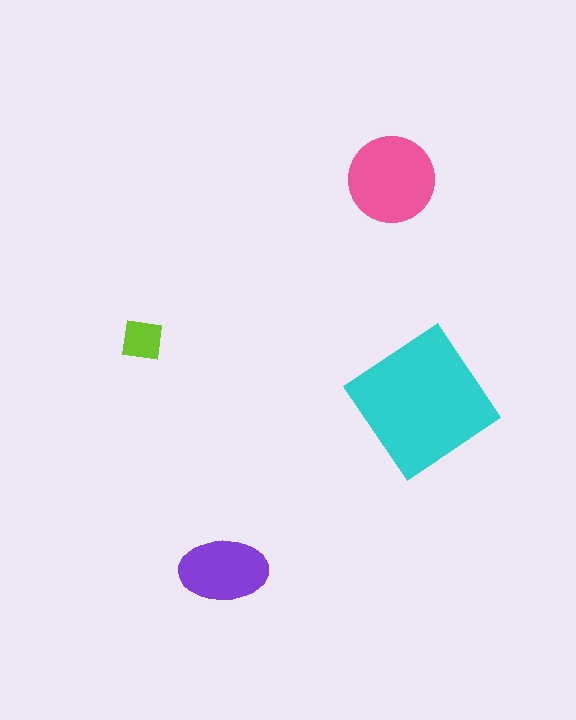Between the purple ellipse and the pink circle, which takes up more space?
The pink circle.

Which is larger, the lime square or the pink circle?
The pink circle.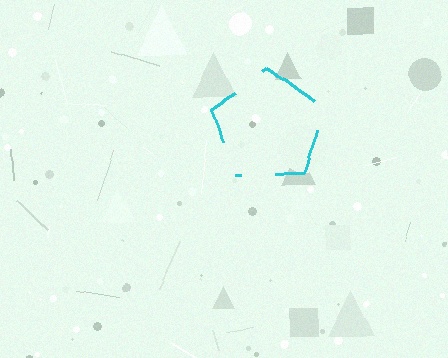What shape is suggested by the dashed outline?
The dashed outline suggests a pentagon.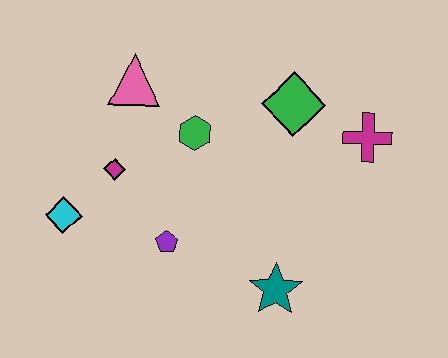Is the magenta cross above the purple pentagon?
Yes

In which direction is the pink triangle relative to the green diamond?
The pink triangle is to the left of the green diamond.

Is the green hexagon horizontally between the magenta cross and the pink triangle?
Yes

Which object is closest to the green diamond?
The magenta cross is closest to the green diamond.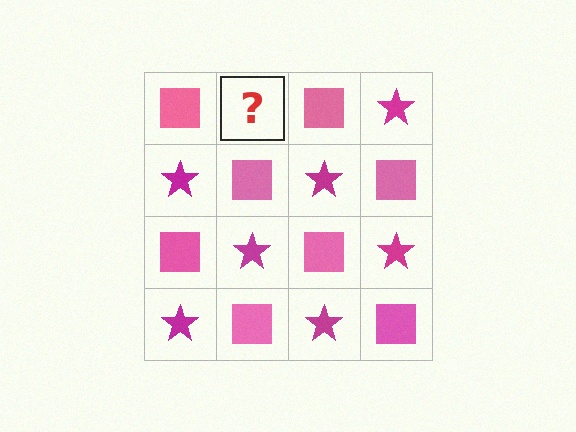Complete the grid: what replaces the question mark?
The question mark should be replaced with a magenta star.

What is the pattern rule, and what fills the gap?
The rule is that it alternates pink square and magenta star in a checkerboard pattern. The gap should be filled with a magenta star.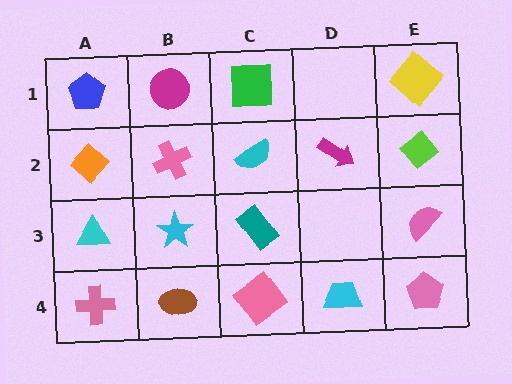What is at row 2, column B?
A pink cross.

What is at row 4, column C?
A pink diamond.